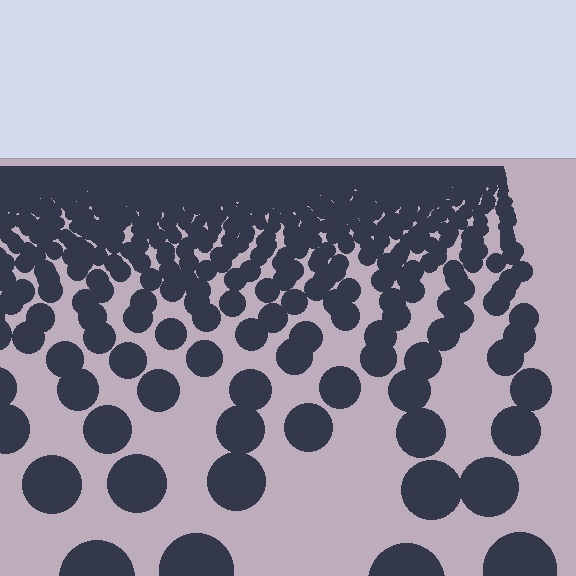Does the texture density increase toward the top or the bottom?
Density increases toward the top.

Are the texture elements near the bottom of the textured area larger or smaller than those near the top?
Larger. Near the bottom, elements are closer to the viewer and appear at a bigger on-screen size.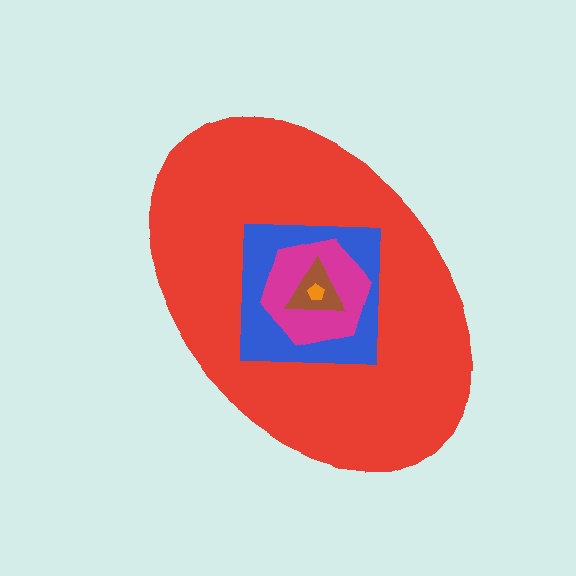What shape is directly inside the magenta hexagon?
The brown triangle.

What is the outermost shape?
The red ellipse.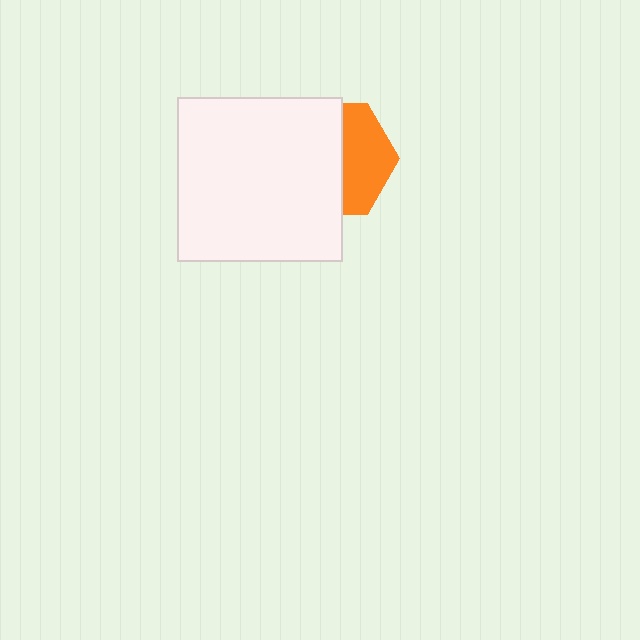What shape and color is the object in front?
The object in front is a white square.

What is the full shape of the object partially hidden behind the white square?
The partially hidden object is an orange hexagon.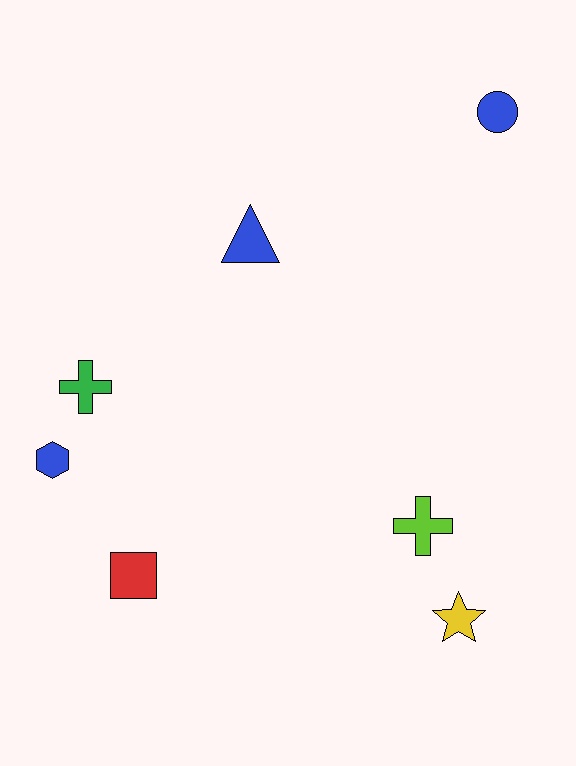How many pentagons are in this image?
There are no pentagons.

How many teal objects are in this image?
There are no teal objects.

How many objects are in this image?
There are 7 objects.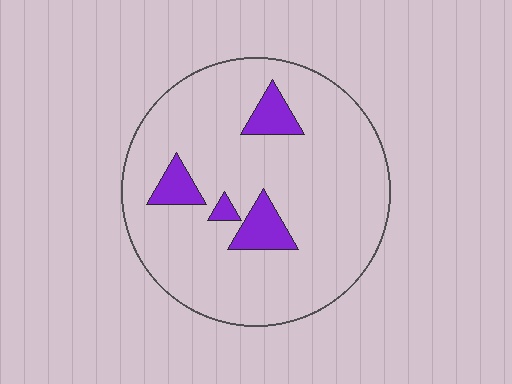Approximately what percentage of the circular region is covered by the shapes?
Approximately 10%.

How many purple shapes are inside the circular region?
4.